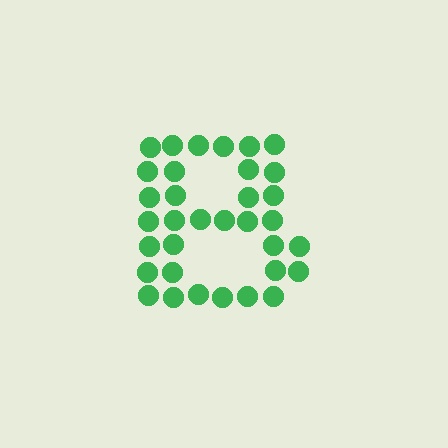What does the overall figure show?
The overall figure shows the letter B.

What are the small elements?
The small elements are circles.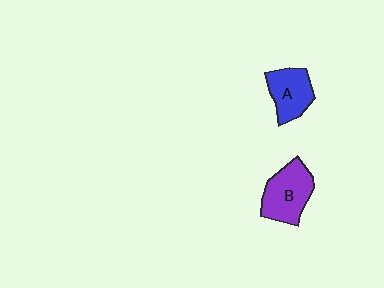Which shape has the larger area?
Shape B (purple).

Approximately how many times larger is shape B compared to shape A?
Approximately 1.3 times.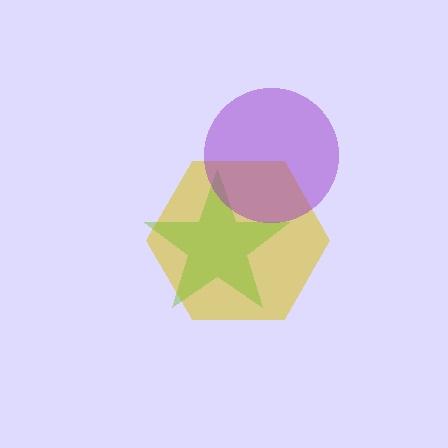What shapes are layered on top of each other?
The layered shapes are: a yellow hexagon, a lime star, a purple circle.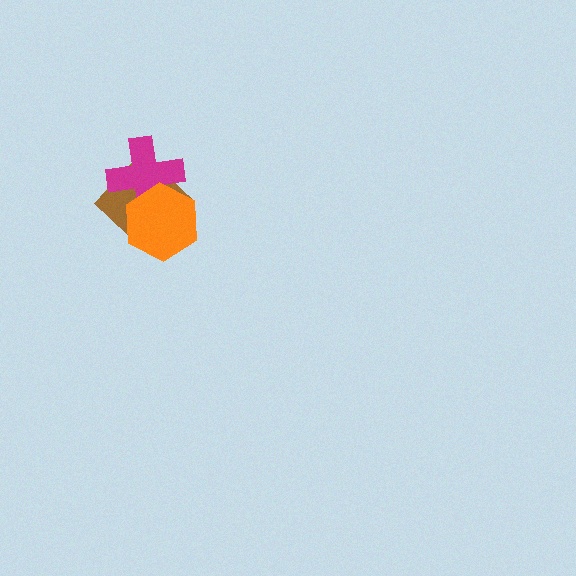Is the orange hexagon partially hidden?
No, no other shape covers it.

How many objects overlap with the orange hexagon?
2 objects overlap with the orange hexagon.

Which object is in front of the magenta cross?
The orange hexagon is in front of the magenta cross.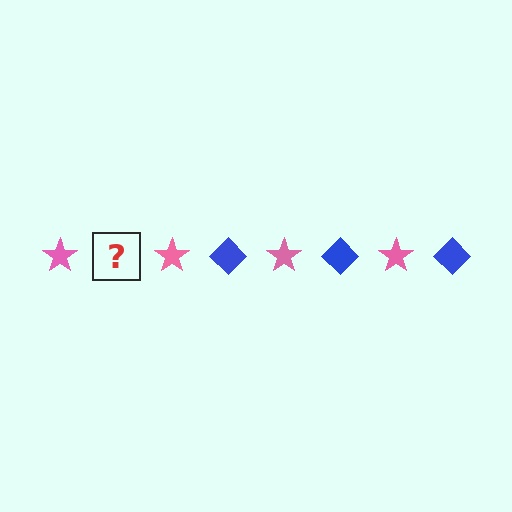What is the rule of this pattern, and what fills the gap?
The rule is that the pattern alternates between pink star and blue diamond. The gap should be filled with a blue diamond.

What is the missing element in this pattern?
The missing element is a blue diamond.